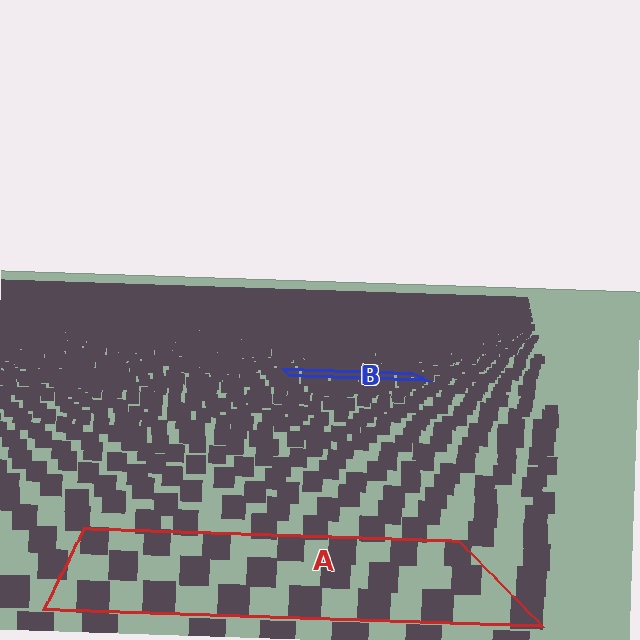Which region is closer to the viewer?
Region A is closer. The texture elements there are larger and more spread out.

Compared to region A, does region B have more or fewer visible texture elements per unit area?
Region B has more texture elements per unit area — they are packed more densely because it is farther away.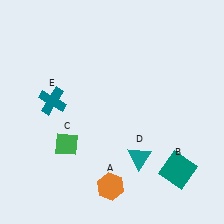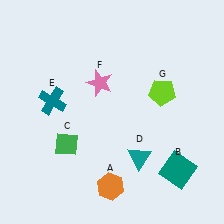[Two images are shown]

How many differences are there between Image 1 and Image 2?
There are 2 differences between the two images.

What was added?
A pink star (F), a lime pentagon (G) were added in Image 2.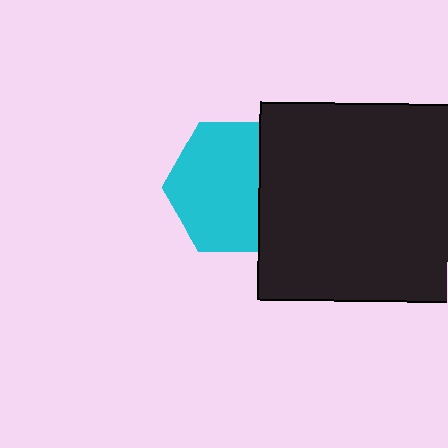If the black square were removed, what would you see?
You would see the complete cyan hexagon.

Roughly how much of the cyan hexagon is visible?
Most of it is visible (roughly 69%).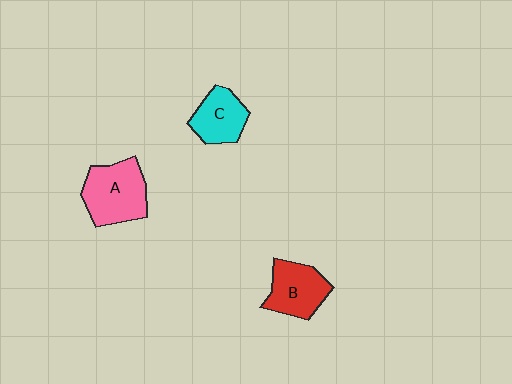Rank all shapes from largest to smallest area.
From largest to smallest: A (pink), B (red), C (cyan).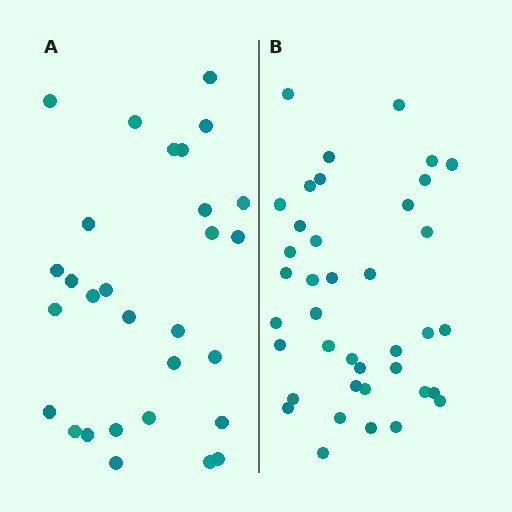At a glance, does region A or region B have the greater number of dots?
Region B (the right region) has more dots.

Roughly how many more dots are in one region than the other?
Region B has roughly 10 or so more dots than region A.